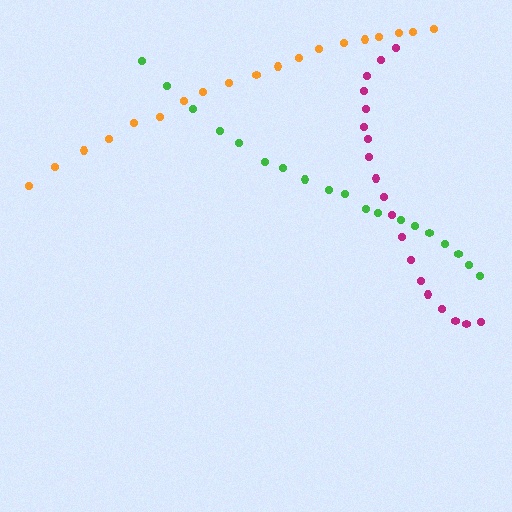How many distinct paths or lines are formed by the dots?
There are 3 distinct paths.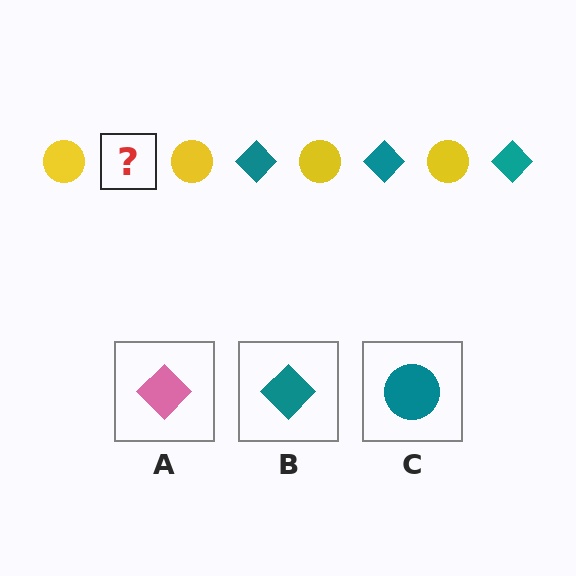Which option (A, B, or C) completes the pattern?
B.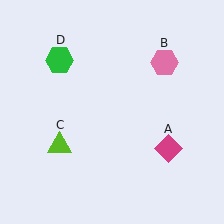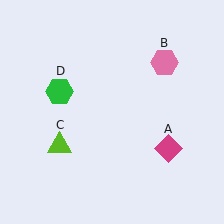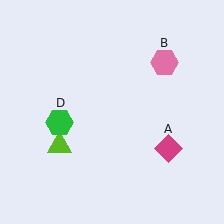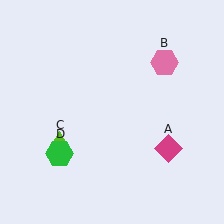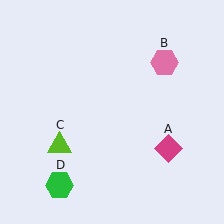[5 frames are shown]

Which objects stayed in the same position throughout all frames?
Magenta diamond (object A) and pink hexagon (object B) and lime triangle (object C) remained stationary.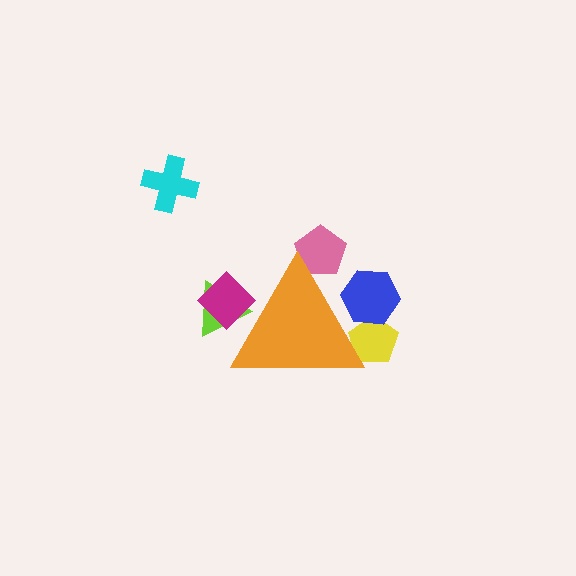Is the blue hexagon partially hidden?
Yes, the blue hexagon is partially hidden behind the orange triangle.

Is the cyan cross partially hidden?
No, the cyan cross is fully visible.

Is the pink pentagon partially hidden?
Yes, the pink pentagon is partially hidden behind the orange triangle.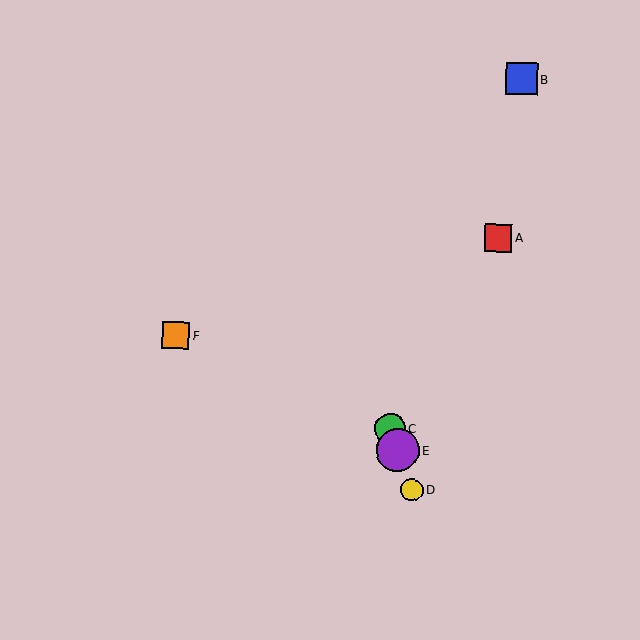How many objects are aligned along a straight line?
3 objects (C, D, E) are aligned along a straight line.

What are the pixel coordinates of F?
Object F is at (176, 335).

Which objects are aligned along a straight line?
Objects C, D, E are aligned along a straight line.